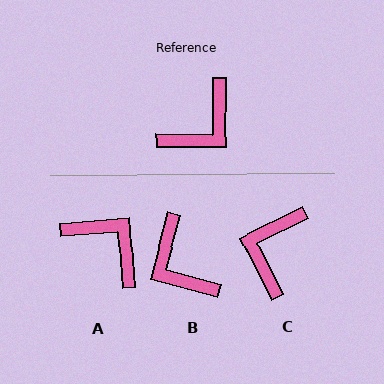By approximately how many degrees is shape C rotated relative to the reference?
Approximately 153 degrees clockwise.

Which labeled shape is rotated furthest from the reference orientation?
C, about 153 degrees away.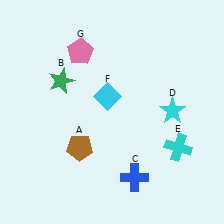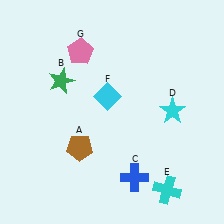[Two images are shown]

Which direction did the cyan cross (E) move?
The cyan cross (E) moved down.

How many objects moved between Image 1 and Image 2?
1 object moved between the two images.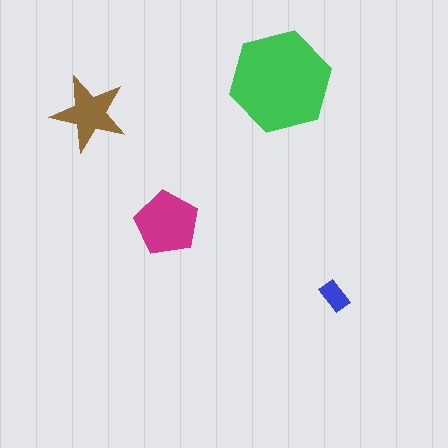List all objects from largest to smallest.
The green hexagon, the magenta pentagon, the brown star, the blue rectangle.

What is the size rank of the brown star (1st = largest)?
3rd.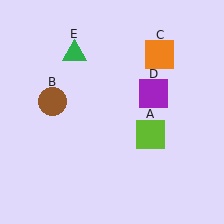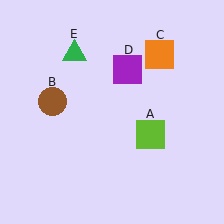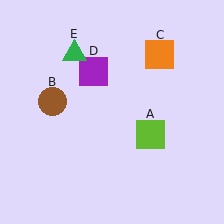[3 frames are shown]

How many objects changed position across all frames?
1 object changed position: purple square (object D).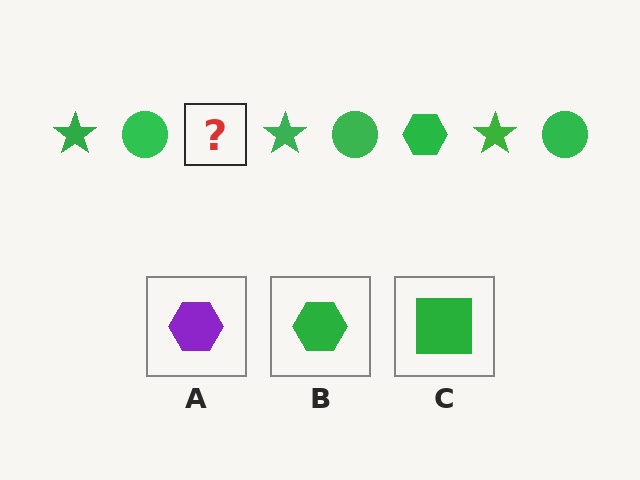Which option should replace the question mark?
Option B.